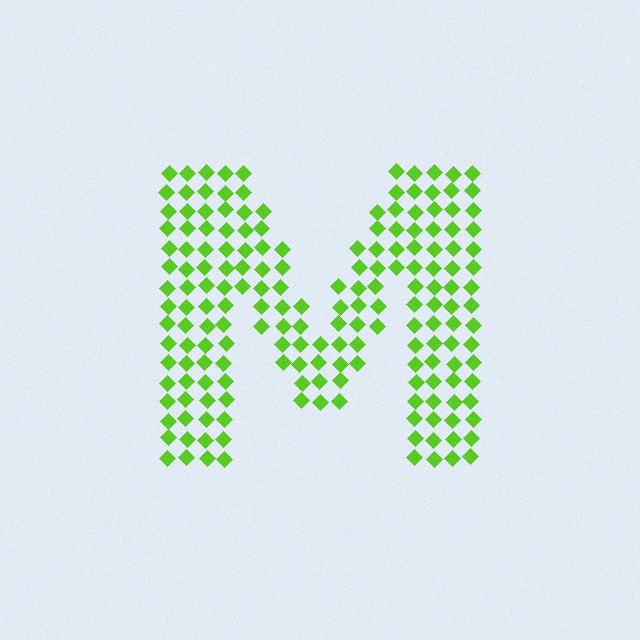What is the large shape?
The large shape is the letter M.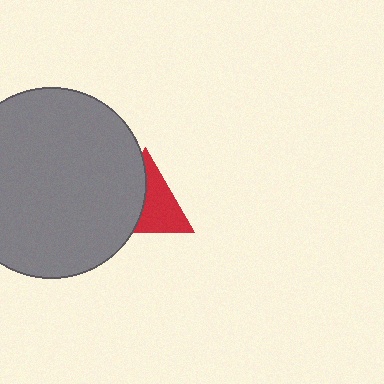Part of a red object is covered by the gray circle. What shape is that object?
It is a triangle.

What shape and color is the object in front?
The object in front is a gray circle.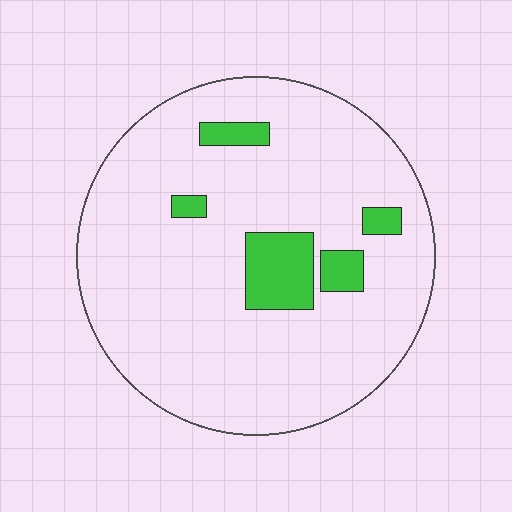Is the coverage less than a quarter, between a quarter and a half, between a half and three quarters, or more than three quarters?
Less than a quarter.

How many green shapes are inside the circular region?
5.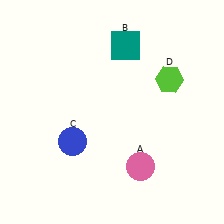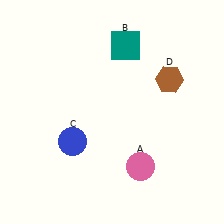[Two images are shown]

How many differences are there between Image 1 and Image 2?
There is 1 difference between the two images.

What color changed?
The hexagon (D) changed from lime in Image 1 to brown in Image 2.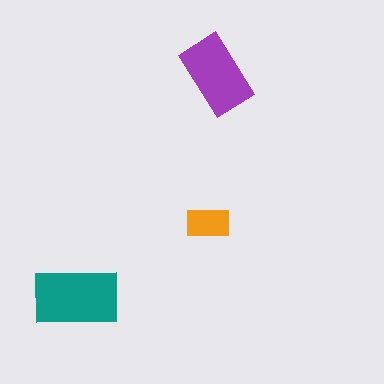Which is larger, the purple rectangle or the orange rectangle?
The purple one.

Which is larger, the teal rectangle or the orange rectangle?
The teal one.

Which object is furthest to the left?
The teal rectangle is leftmost.